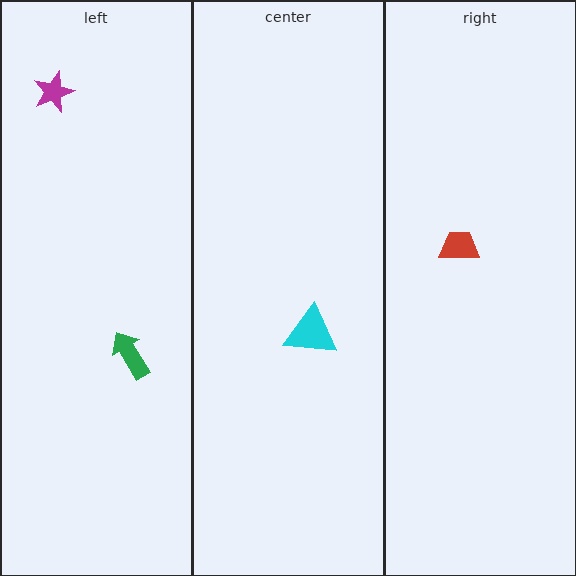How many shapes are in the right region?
1.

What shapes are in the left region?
The green arrow, the magenta star.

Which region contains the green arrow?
The left region.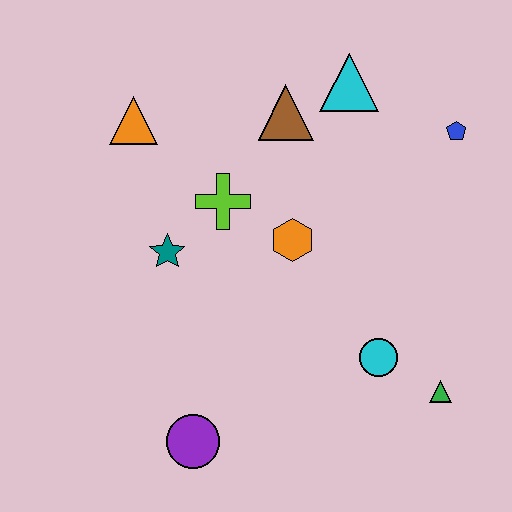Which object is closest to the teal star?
The lime cross is closest to the teal star.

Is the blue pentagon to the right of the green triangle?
Yes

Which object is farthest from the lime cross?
The green triangle is farthest from the lime cross.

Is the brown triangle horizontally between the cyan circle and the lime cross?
Yes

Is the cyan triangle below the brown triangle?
No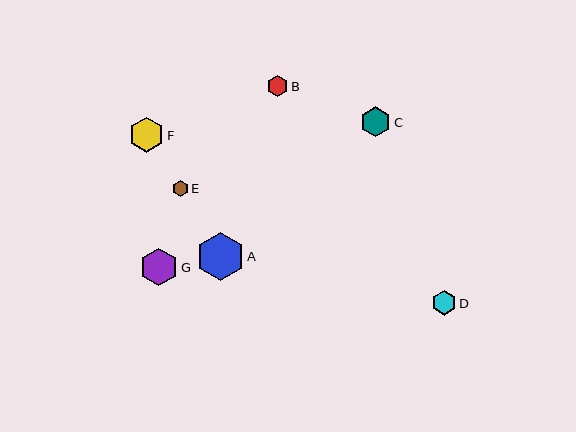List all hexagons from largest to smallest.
From largest to smallest: A, G, F, C, D, B, E.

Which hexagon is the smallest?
Hexagon E is the smallest with a size of approximately 16 pixels.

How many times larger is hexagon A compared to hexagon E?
Hexagon A is approximately 2.9 times the size of hexagon E.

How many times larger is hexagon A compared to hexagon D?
Hexagon A is approximately 1.9 times the size of hexagon D.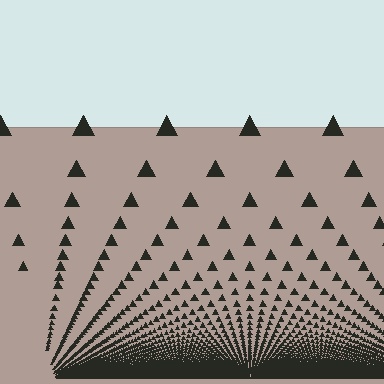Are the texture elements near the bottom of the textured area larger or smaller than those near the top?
Smaller. The gradient is inverted — elements near the bottom are smaller and denser.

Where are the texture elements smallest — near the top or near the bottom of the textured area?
Near the bottom.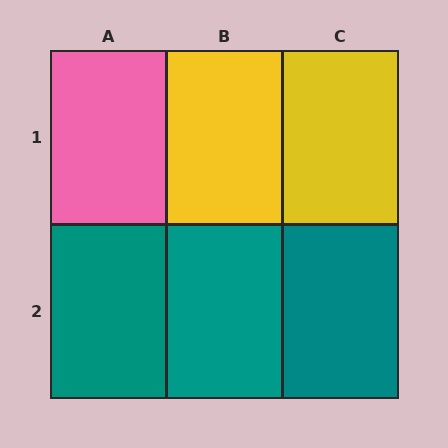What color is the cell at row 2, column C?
Teal.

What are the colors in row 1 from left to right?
Pink, yellow, yellow.